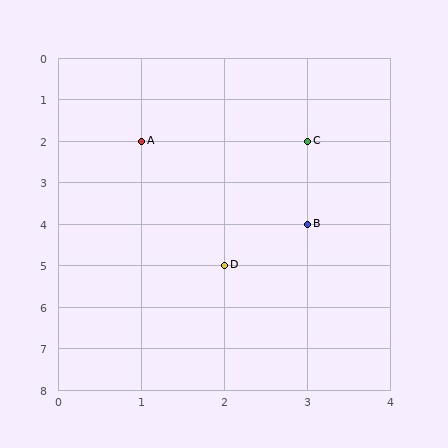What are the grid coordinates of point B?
Point B is at grid coordinates (3, 4).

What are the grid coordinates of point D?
Point D is at grid coordinates (2, 5).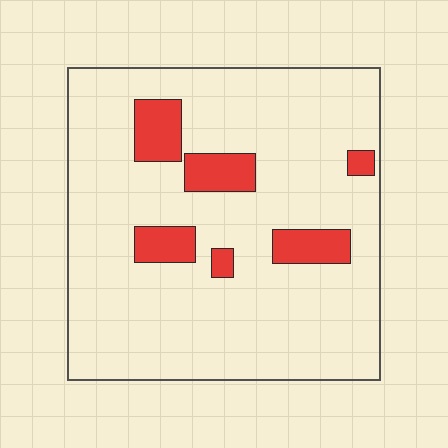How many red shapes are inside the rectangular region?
6.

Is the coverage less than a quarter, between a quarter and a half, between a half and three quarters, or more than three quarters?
Less than a quarter.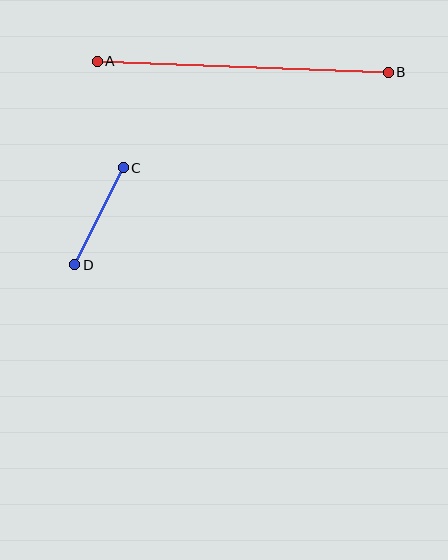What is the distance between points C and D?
The distance is approximately 108 pixels.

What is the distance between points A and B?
The distance is approximately 291 pixels.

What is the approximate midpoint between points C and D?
The midpoint is at approximately (99, 216) pixels.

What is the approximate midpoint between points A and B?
The midpoint is at approximately (243, 67) pixels.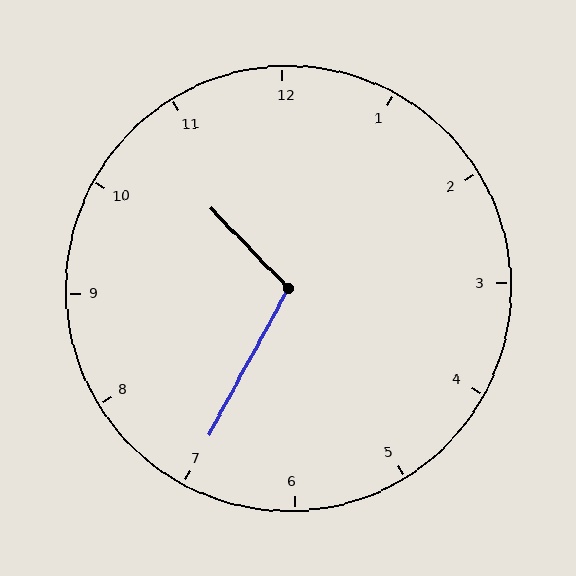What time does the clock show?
10:35.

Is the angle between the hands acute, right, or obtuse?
It is obtuse.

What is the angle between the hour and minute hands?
Approximately 108 degrees.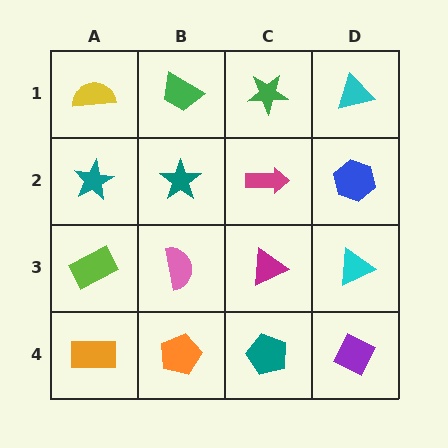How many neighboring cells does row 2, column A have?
3.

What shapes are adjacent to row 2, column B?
A green trapezoid (row 1, column B), a pink semicircle (row 3, column B), a teal star (row 2, column A), a magenta arrow (row 2, column C).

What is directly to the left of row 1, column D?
A green star.